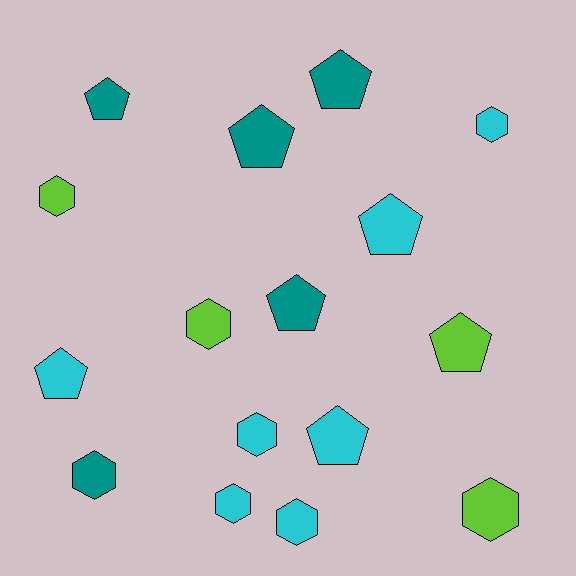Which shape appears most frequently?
Hexagon, with 8 objects.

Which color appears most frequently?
Cyan, with 7 objects.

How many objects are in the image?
There are 16 objects.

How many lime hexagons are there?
There are 3 lime hexagons.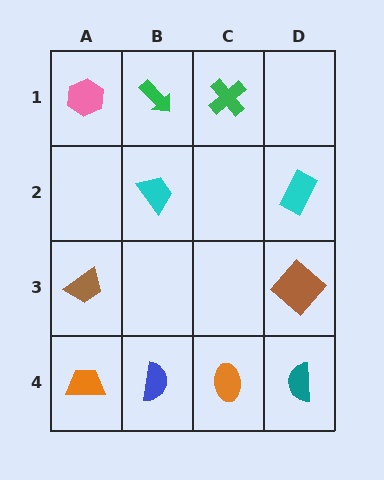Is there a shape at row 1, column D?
No, that cell is empty.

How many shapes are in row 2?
2 shapes.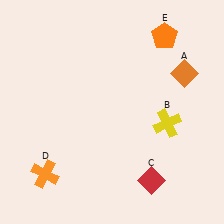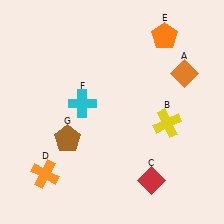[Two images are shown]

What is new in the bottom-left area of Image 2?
A brown pentagon (G) was added in the bottom-left area of Image 2.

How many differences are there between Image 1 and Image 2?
There are 2 differences between the two images.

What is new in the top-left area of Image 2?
A cyan cross (F) was added in the top-left area of Image 2.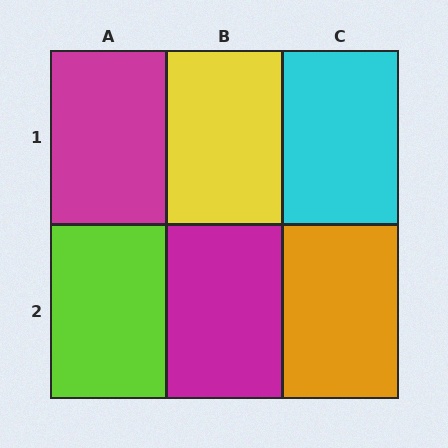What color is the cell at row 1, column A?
Magenta.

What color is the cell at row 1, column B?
Yellow.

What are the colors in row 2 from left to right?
Lime, magenta, orange.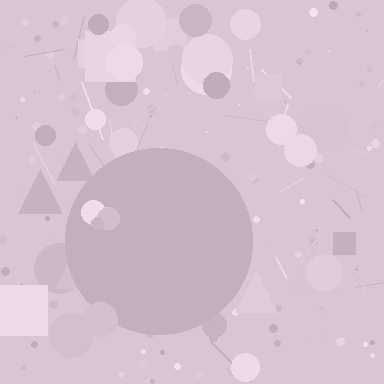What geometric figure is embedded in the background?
A circle is embedded in the background.